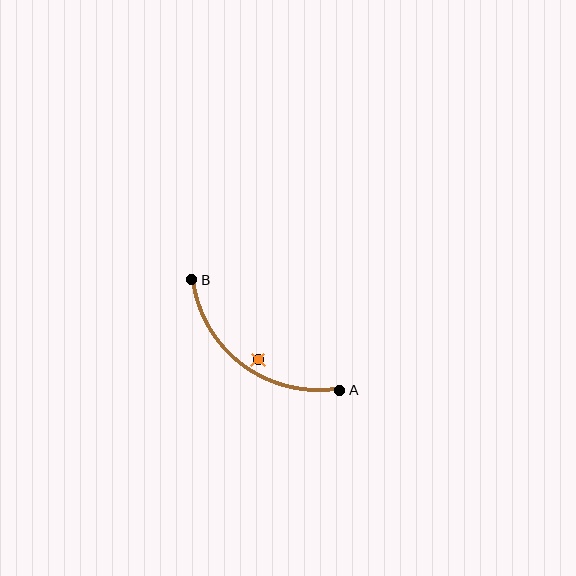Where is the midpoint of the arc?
The arc midpoint is the point on the curve farthest from the straight line joining A and B. It sits below and to the left of that line.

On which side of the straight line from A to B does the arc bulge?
The arc bulges below and to the left of the straight line connecting A and B.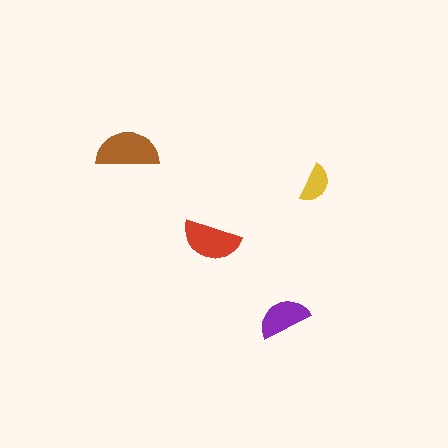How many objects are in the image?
There are 4 objects in the image.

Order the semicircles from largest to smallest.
the brown one, the red one, the purple one, the yellow one.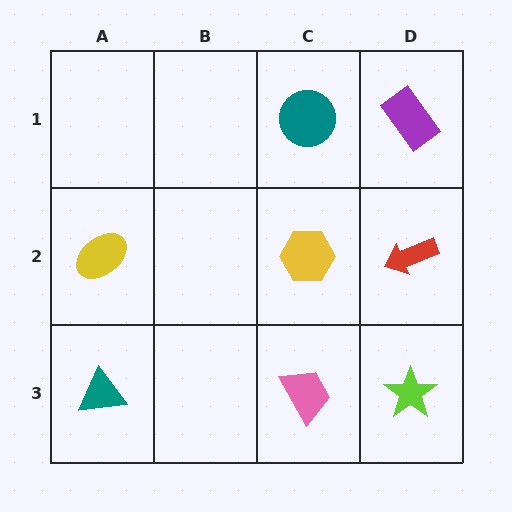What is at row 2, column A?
A yellow ellipse.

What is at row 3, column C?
A pink trapezoid.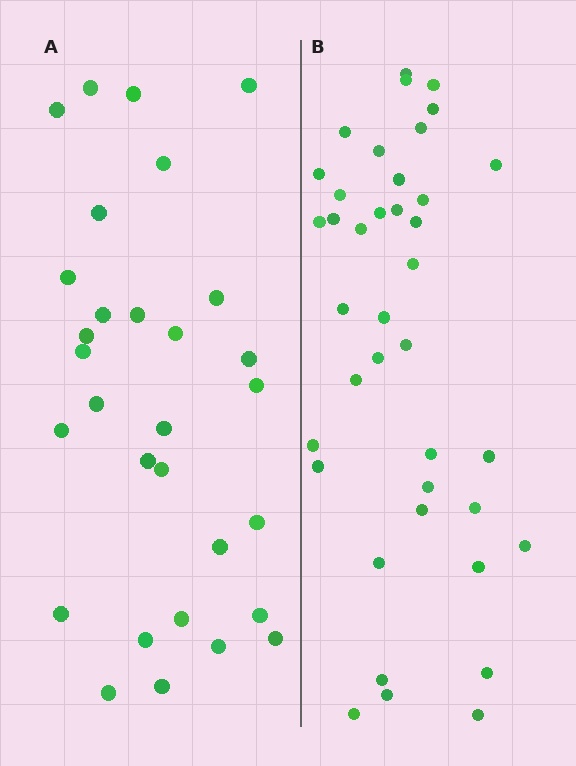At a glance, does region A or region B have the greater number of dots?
Region B (the right region) has more dots.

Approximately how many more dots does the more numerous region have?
Region B has roughly 8 or so more dots than region A.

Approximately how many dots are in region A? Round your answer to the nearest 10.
About 30 dots.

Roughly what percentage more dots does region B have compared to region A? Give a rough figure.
About 30% more.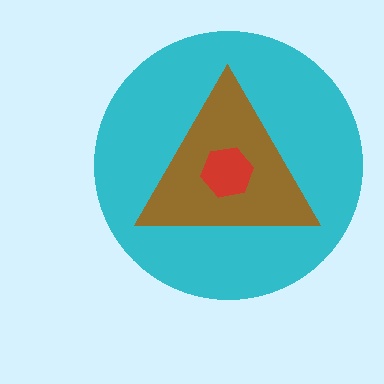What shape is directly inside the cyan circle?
The brown triangle.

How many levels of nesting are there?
3.